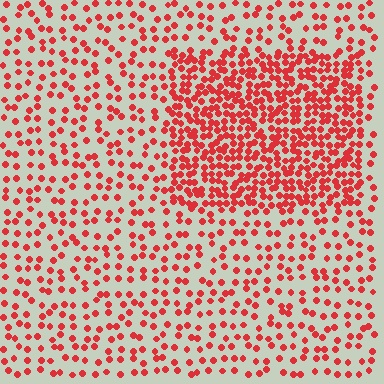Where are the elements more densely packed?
The elements are more densely packed inside the rectangle boundary.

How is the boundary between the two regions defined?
The boundary is defined by a change in element density (approximately 2.4x ratio). All elements are the same color, size, and shape.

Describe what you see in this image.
The image contains small red elements arranged at two different densities. A rectangle-shaped region is visible where the elements are more densely packed than the surrounding area.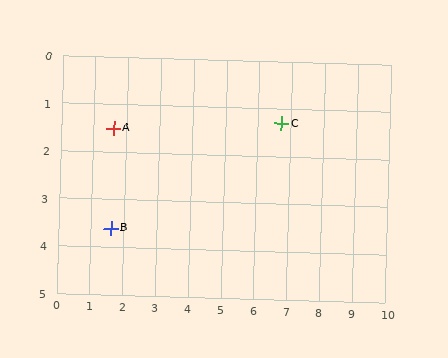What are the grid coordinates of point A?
Point A is at approximately (1.6, 1.5).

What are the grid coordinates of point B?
Point B is at approximately (1.6, 3.6).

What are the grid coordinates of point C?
Point C is at approximately (6.7, 1.3).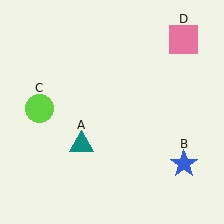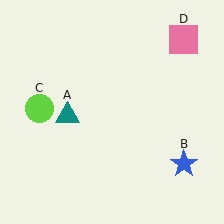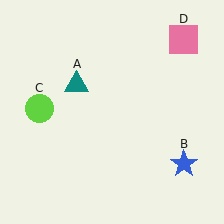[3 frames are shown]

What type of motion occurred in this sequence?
The teal triangle (object A) rotated clockwise around the center of the scene.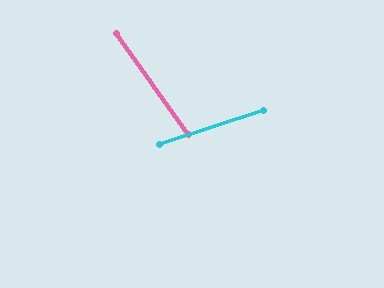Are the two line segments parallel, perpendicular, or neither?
Neither parallel nor perpendicular — they differ by about 72°.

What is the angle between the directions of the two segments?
Approximately 72 degrees.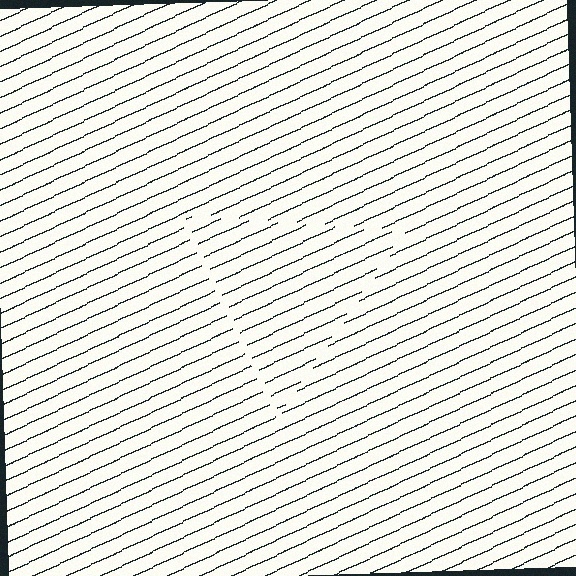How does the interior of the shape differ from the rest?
The interior of the shape contains the same grating, shifted by half a period — the contour is defined by the phase discontinuity where line-ends from the inner and outer gratings abut.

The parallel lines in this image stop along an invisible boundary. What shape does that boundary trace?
An illusory triangle. The interior of the shape contains the same grating, shifted by half a period — the contour is defined by the phase discontinuity where line-ends from the inner and outer gratings abut.